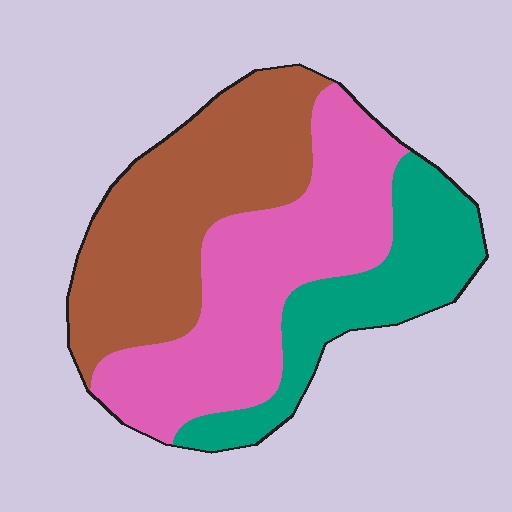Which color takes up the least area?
Teal, at roughly 25%.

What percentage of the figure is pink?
Pink takes up between a quarter and a half of the figure.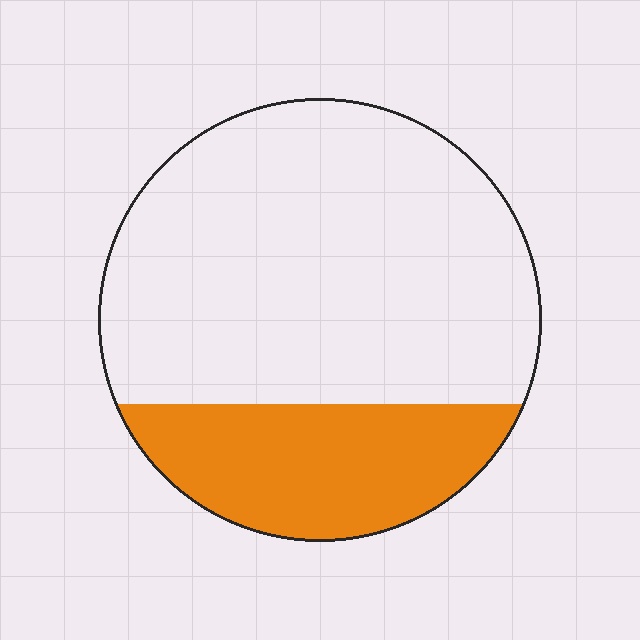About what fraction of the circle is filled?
About one quarter (1/4).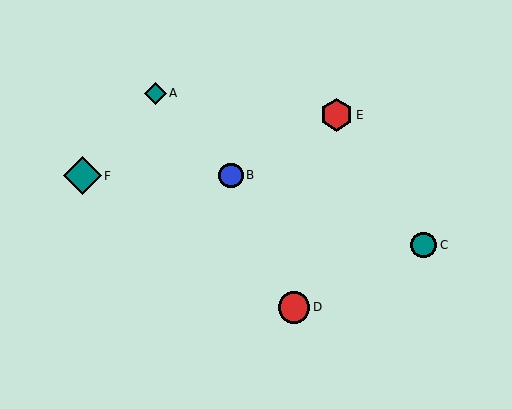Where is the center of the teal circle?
The center of the teal circle is at (424, 245).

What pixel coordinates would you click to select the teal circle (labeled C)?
Click at (424, 245) to select the teal circle C.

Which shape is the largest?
The teal diamond (labeled F) is the largest.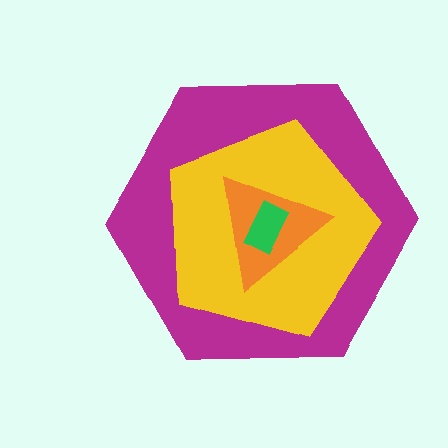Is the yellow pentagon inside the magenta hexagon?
Yes.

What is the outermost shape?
The magenta hexagon.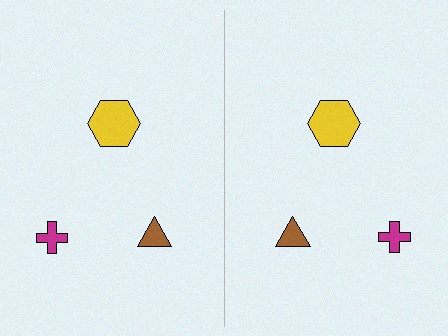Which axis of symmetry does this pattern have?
The pattern has a vertical axis of symmetry running through the center of the image.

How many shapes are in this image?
There are 6 shapes in this image.